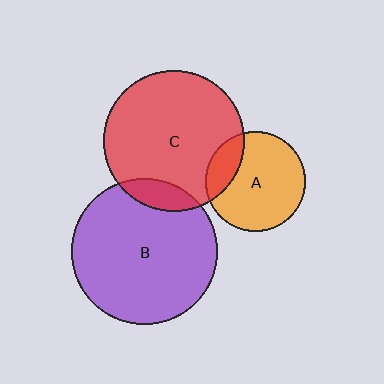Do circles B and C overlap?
Yes.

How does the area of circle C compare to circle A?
Approximately 2.0 times.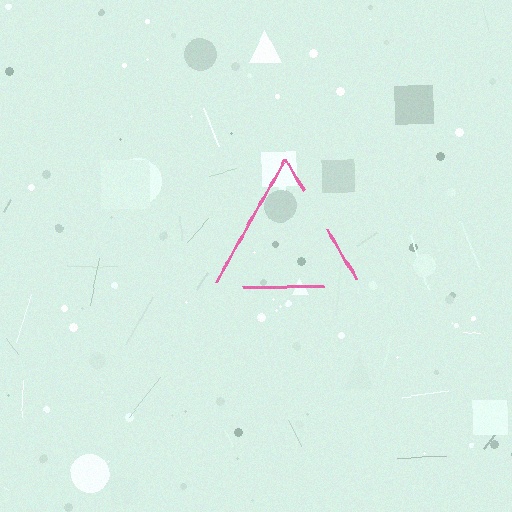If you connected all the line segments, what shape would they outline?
They would outline a triangle.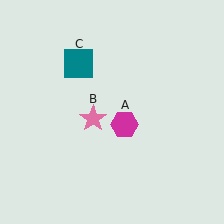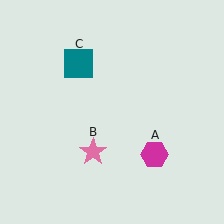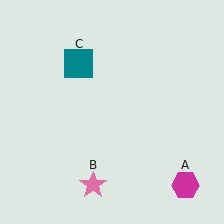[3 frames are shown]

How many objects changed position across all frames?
2 objects changed position: magenta hexagon (object A), pink star (object B).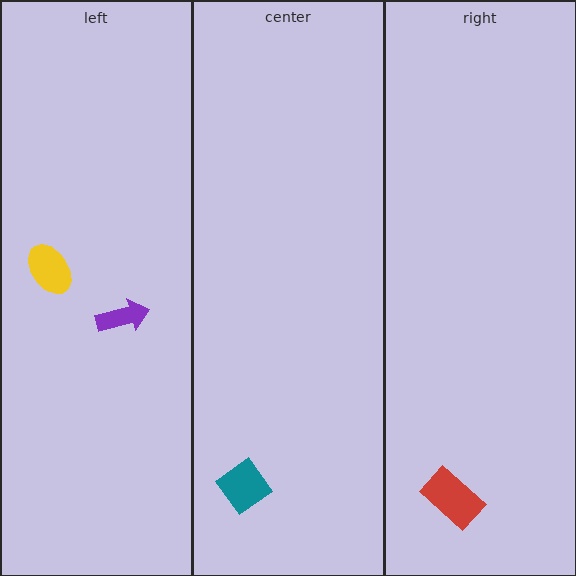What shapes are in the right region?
The red rectangle.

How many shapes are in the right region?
1.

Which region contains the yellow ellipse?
The left region.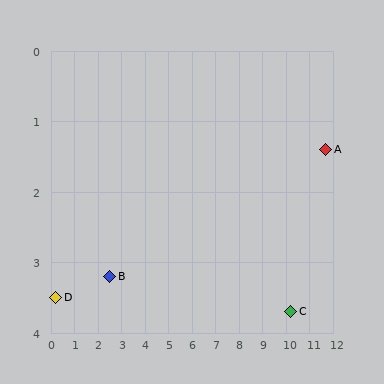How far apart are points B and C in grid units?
Points B and C are about 7.7 grid units apart.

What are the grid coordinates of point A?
Point A is at approximately (11.7, 1.4).